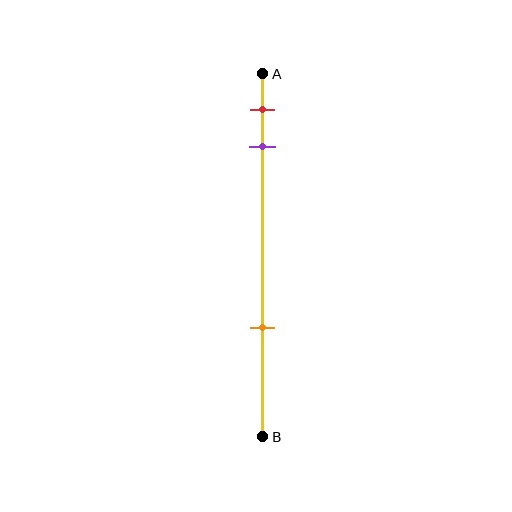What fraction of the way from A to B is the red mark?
The red mark is approximately 10% (0.1) of the way from A to B.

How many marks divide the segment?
There are 3 marks dividing the segment.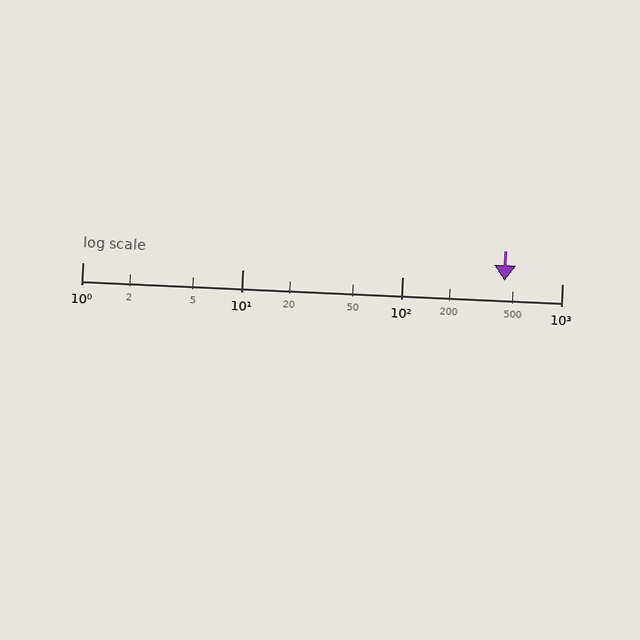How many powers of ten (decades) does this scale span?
The scale spans 3 decades, from 1 to 1000.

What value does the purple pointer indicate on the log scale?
The pointer indicates approximately 440.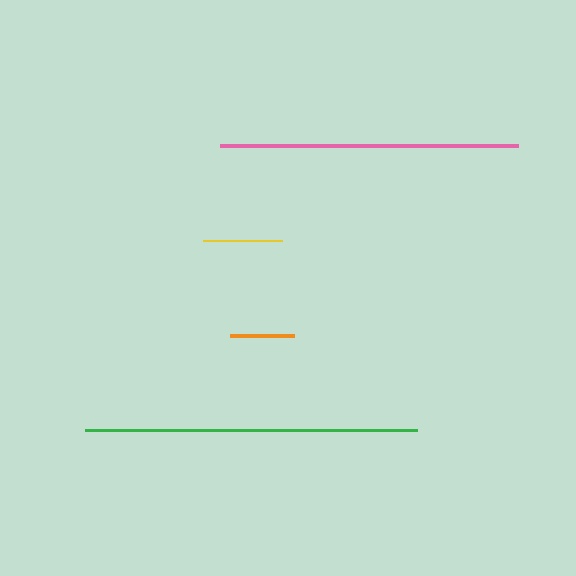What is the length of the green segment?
The green segment is approximately 332 pixels long.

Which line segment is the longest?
The green line is the longest at approximately 332 pixels.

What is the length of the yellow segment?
The yellow segment is approximately 79 pixels long.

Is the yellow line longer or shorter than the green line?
The green line is longer than the yellow line.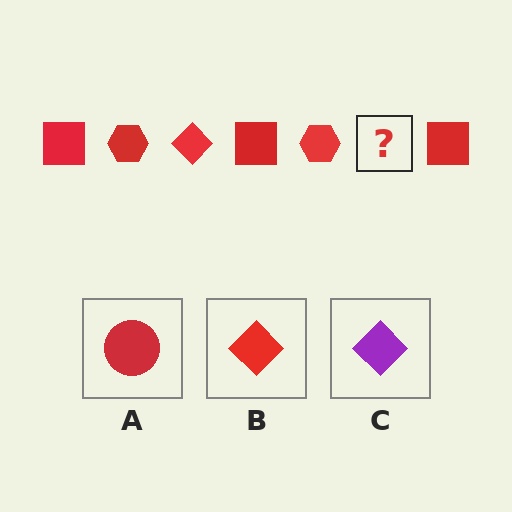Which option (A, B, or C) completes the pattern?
B.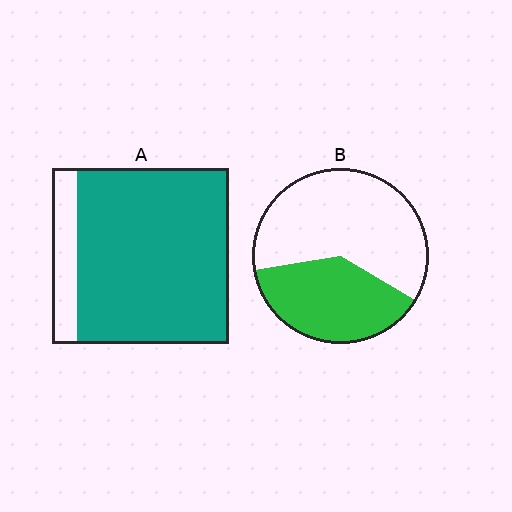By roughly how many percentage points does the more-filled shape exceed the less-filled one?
By roughly 45 percentage points (A over B).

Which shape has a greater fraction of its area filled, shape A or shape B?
Shape A.